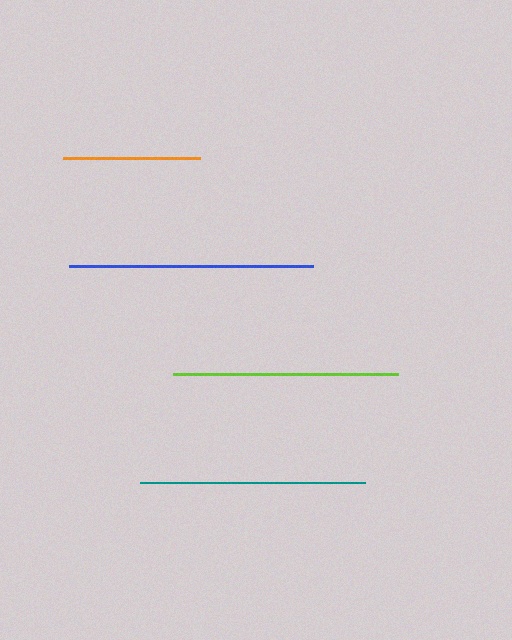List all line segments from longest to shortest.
From longest to shortest: blue, teal, lime, orange.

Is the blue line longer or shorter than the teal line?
The blue line is longer than the teal line.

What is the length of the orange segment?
The orange segment is approximately 137 pixels long.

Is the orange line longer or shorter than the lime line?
The lime line is longer than the orange line.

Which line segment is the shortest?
The orange line is the shortest at approximately 137 pixels.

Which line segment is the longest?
The blue line is the longest at approximately 245 pixels.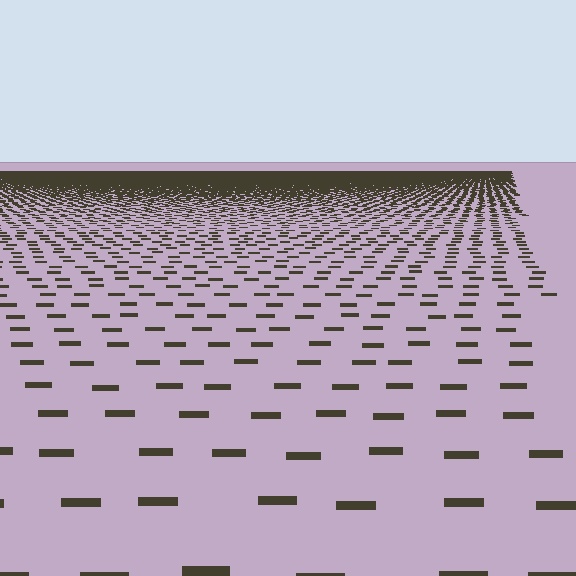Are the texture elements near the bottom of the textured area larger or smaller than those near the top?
Larger. Near the bottom, elements are closer to the viewer and appear at a bigger on-screen size.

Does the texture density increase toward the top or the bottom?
Density increases toward the top.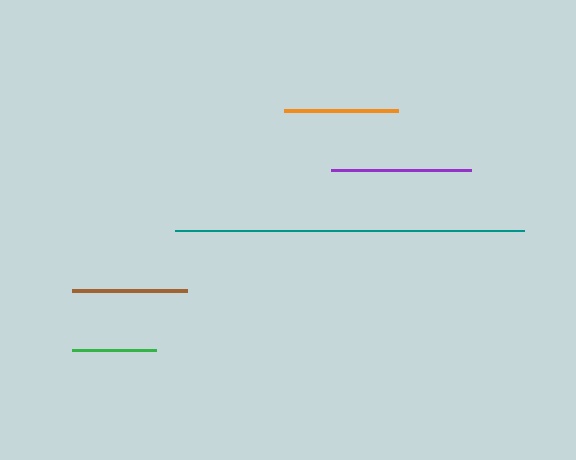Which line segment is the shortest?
The green line is the shortest at approximately 84 pixels.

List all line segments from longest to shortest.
From longest to shortest: teal, purple, brown, orange, green.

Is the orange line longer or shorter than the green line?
The orange line is longer than the green line.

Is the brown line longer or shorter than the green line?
The brown line is longer than the green line.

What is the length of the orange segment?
The orange segment is approximately 114 pixels long.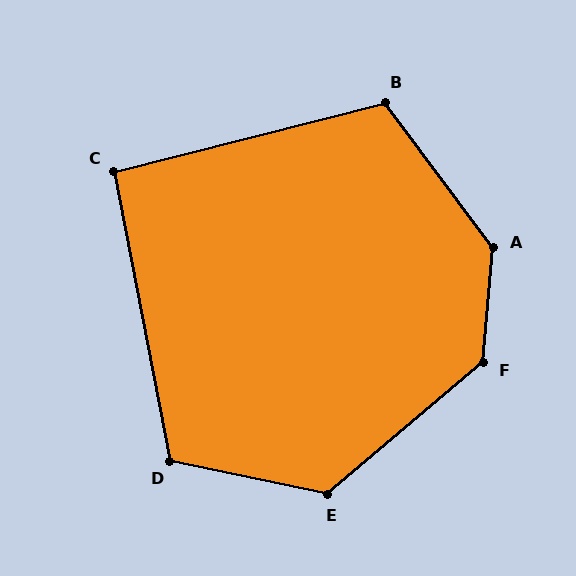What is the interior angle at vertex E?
Approximately 128 degrees (obtuse).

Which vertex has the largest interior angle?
A, at approximately 138 degrees.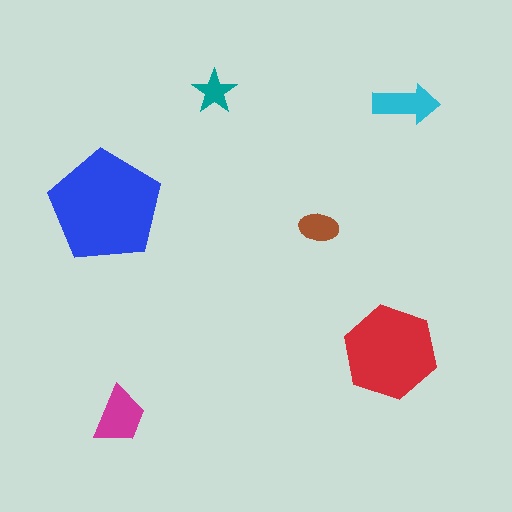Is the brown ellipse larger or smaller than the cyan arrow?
Smaller.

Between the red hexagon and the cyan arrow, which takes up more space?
The red hexagon.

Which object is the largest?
The blue pentagon.